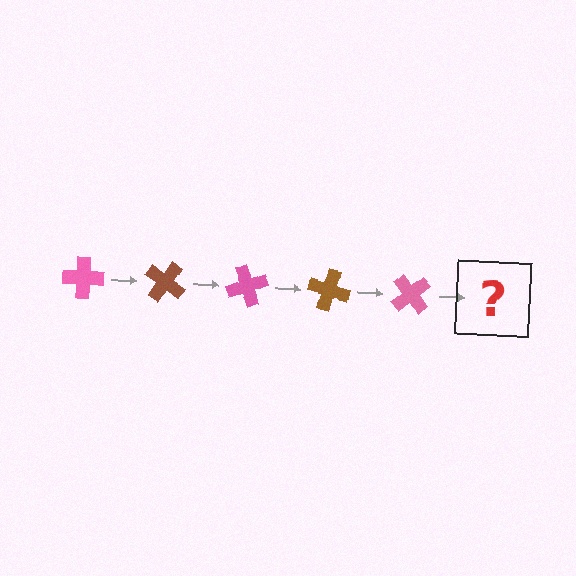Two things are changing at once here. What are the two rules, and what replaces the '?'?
The two rules are that it rotates 35 degrees each step and the color cycles through pink and brown. The '?' should be a brown cross, rotated 175 degrees from the start.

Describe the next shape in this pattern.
It should be a brown cross, rotated 175 degrees from the start.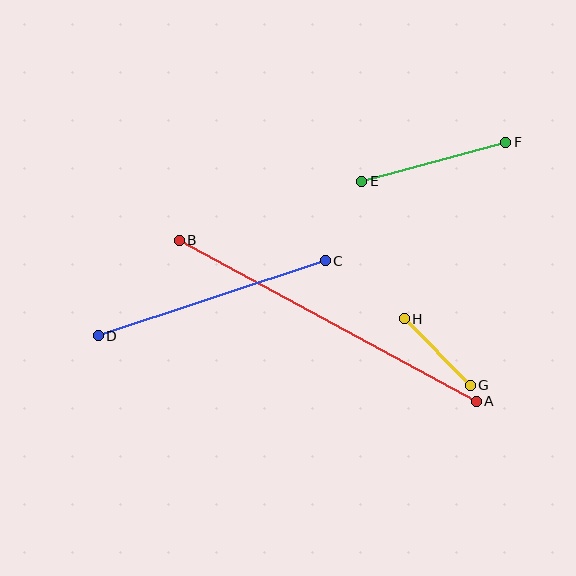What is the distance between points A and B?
The distance is approximately 338 pixels.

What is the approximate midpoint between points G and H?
The midpoint is at approximately (437, 352) pixels.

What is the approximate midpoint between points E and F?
The midpoint is at approximately (434, 162) pixels.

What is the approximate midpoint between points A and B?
The midpoint is at approximately (328, 321) pixels.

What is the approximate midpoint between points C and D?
The midpoint is at approximately (212, 298) pixels.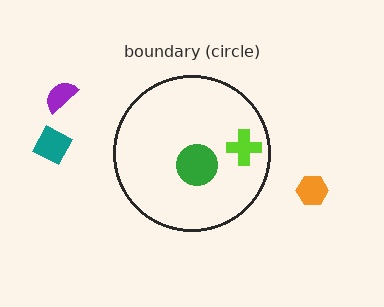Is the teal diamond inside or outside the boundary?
Outside.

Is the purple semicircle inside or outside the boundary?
Outside.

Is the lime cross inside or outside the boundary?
Inside.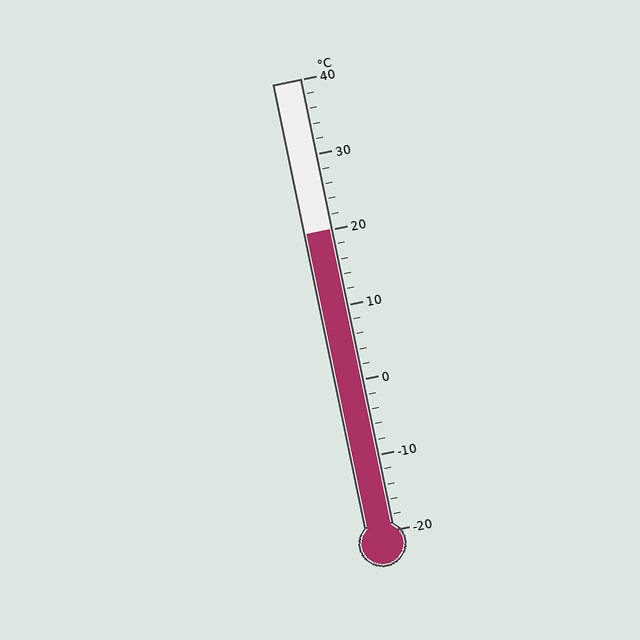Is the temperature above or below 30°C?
The temperature is below 30°C.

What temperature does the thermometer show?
The thermometer shows approximately 20°C.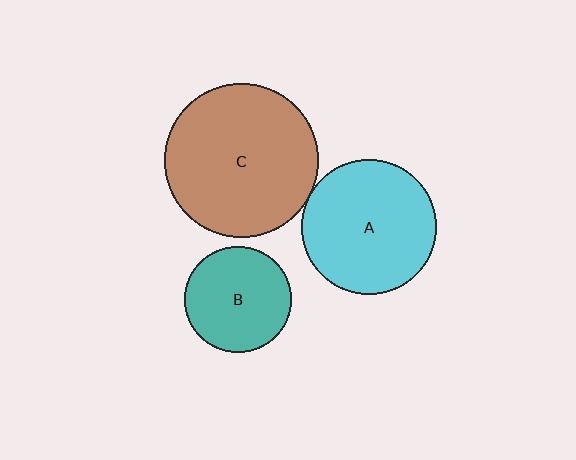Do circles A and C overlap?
Yes.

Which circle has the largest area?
Circle C (brown).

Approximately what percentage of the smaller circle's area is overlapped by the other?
Approximately 5%.